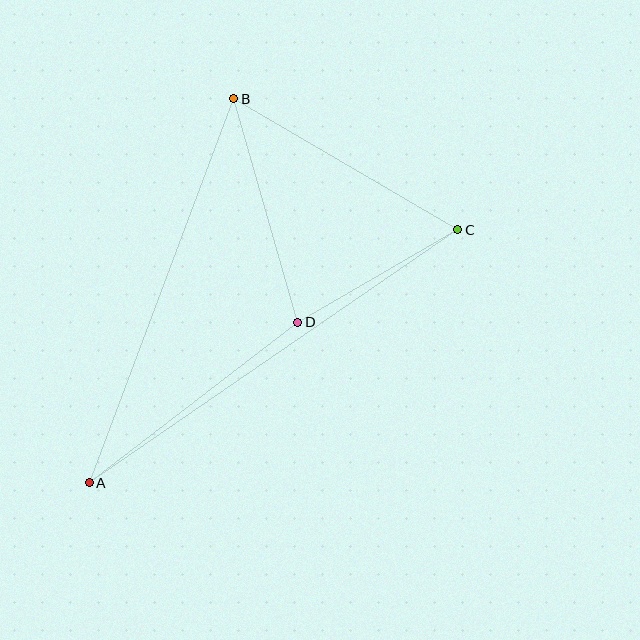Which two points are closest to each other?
Points C and D are closest to each other.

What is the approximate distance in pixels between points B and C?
The distance between B and C is approximately 259 pixels.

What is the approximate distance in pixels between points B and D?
The distance between B and D is approximately 232 pixels.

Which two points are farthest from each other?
Points A and C are farthest from each other.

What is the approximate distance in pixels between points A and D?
The distance between A and D is approximately 263 pixels.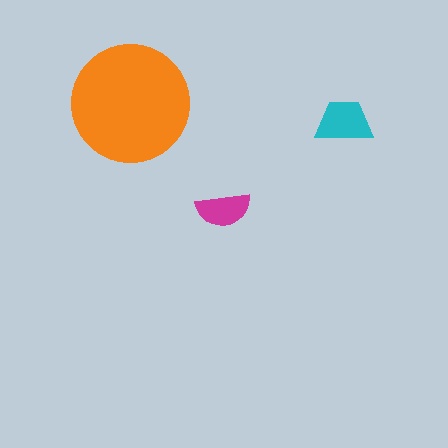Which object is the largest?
The orange circle.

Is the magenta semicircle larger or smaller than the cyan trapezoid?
Smaller.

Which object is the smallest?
The magenta semicircle.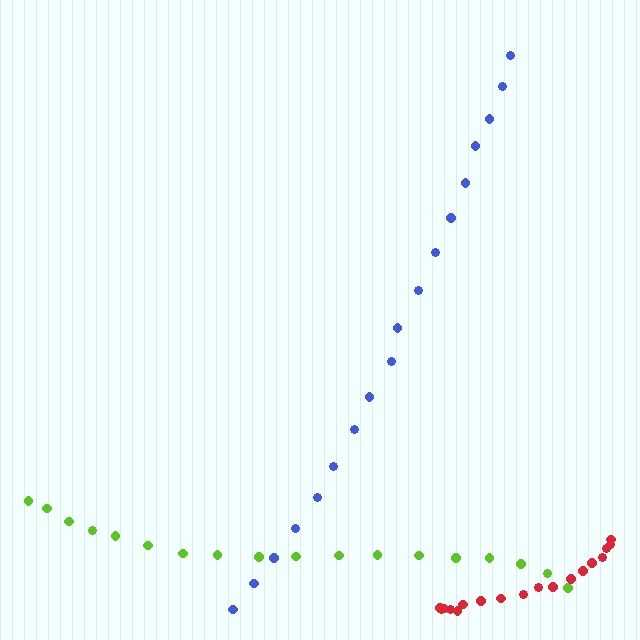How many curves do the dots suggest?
There are 3 distinct paths.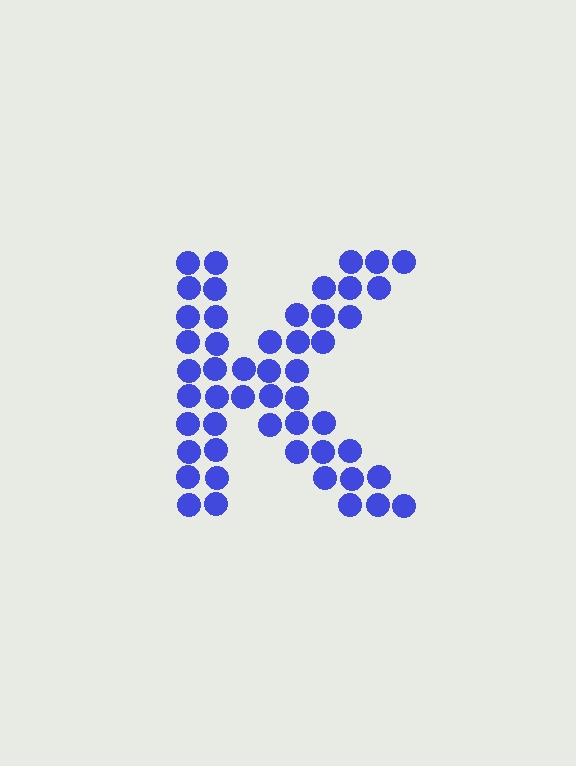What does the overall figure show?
The overall figure shows the letter K.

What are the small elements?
The small elements are circles.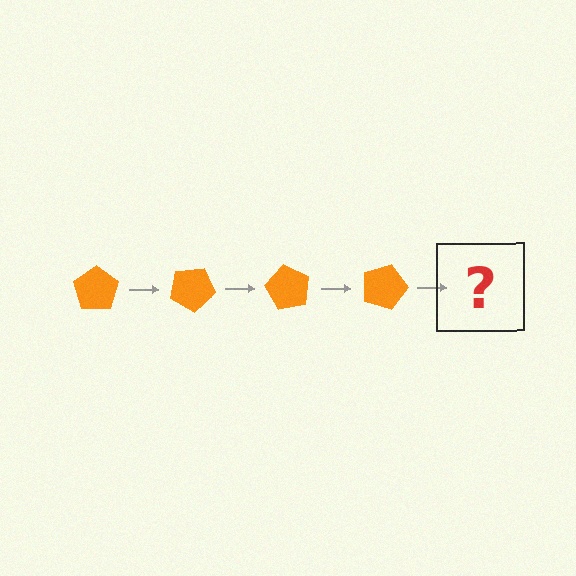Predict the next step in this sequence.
The next step is an orange pentagon rotated 120 degrees.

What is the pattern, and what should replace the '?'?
The pattern is that the pentagon rotates 30 degrees each step. The '?' should be an orange pentagon rotated 120 degrees.